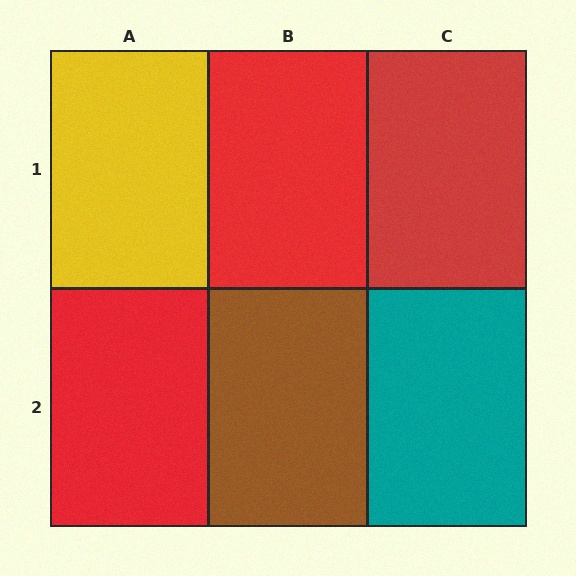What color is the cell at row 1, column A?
Yellow.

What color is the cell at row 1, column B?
Red.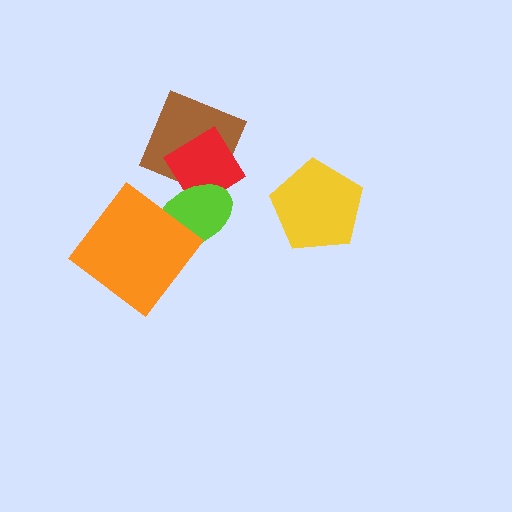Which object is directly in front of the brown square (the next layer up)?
The red diamond is directly in front of the brown square.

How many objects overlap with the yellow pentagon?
0 objects overlap with the yellow pentagon.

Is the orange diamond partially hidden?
No, no other shape covers it.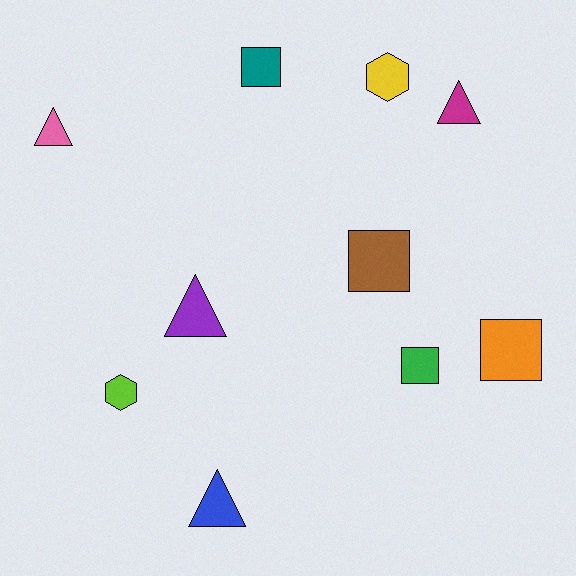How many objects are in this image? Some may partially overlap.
There are 10 objects.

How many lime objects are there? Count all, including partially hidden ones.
There is 1 lime object.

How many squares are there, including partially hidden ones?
There are 4 squares.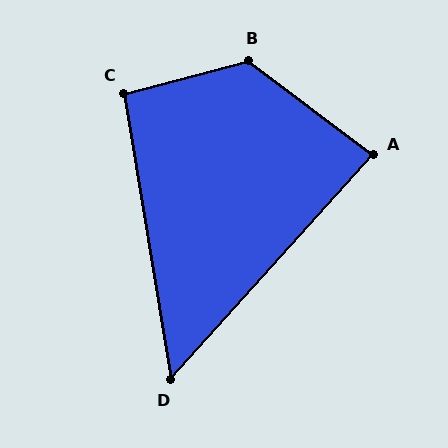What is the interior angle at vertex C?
Approximately 95 degrees (obtuse).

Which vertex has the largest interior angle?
B, at approximately 129 degrees.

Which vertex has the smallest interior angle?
D, at approximately 51 degrees.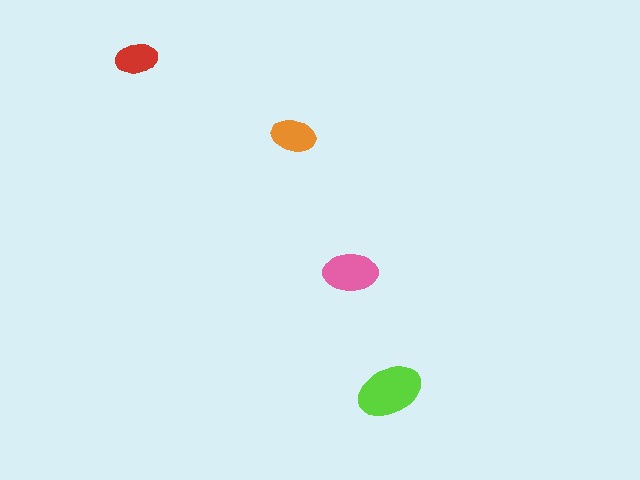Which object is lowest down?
The lime ellipse is bottommost.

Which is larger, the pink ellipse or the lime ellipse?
The lime one.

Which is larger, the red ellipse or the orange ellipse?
The orange one.